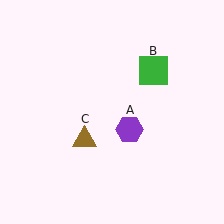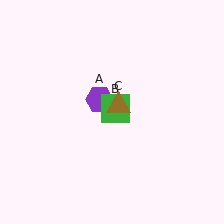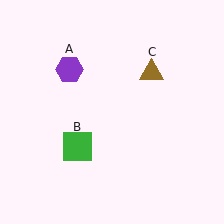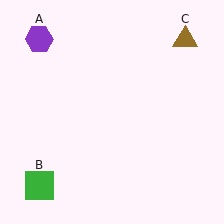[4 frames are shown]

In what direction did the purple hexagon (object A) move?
The purple hexagon (object A) moved up and to the left.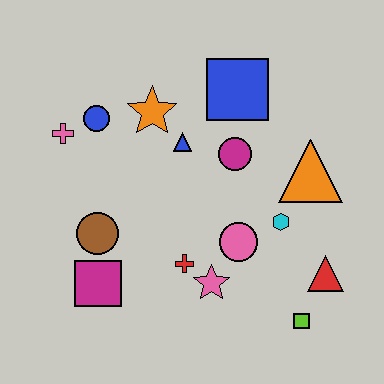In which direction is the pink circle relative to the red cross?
The pink circle is to the right of the red cross.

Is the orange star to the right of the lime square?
No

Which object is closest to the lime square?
The red triangle is closest to the lime square.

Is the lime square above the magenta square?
No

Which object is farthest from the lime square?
The pink cross is farthest from the lime square.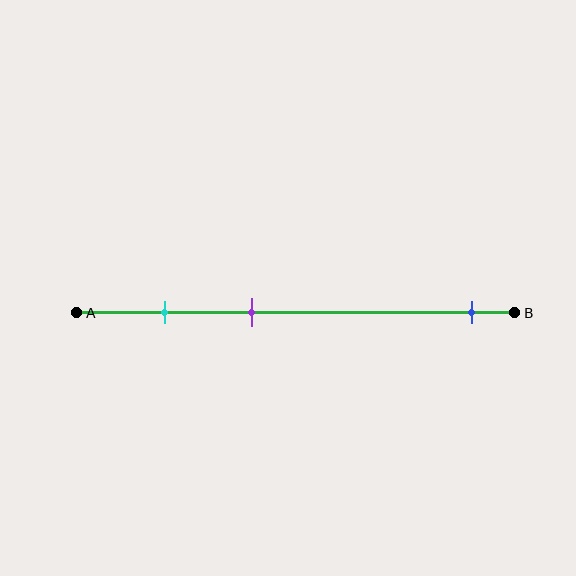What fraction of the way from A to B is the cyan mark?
The cyan mark is approximately 20% (0.2) of the way from A to B.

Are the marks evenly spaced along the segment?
No, the marks are not evenly spaced.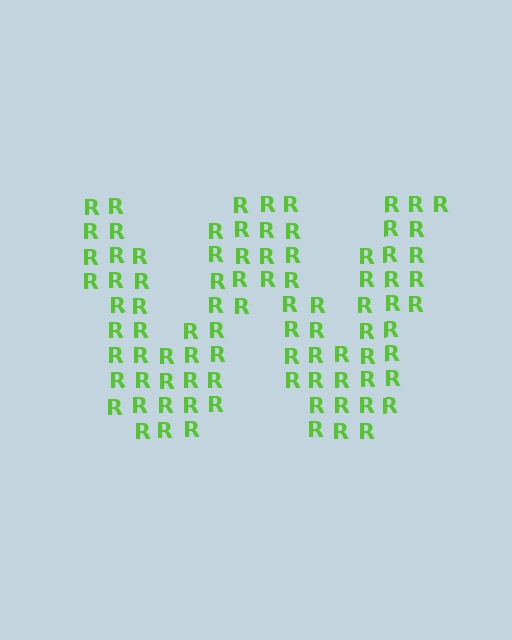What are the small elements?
The small elements are letter R's.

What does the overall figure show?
The overall figure shows the letter W.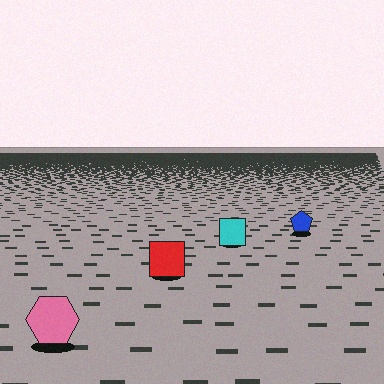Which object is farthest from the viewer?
The blue pentagon is farthest from the viewer. It appears smaller and the ground texture around it is denser.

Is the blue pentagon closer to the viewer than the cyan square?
No. The cyan square is closer — you can tell from the texture gradient: the ground texture is coarser near it.